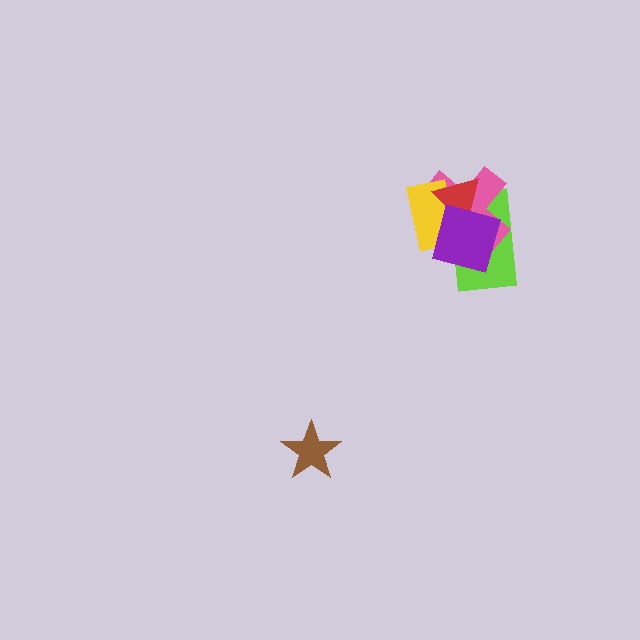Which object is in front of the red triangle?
The purple diamond is in front of the red triangle.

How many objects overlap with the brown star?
0 objects overlap with the brown star.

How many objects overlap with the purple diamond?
4 objects overlap with the purple diamond.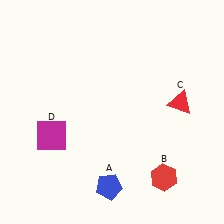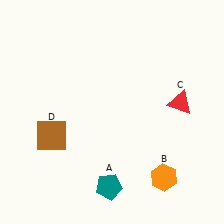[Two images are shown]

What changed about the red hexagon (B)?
In Image 1, B is red. In Image 2, it changed to orange.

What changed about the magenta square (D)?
In Image 1, D is magenta. In Image 2, it changed to brown.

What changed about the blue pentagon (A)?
In Image 1, A is blue. In Image 2, it changed to teal.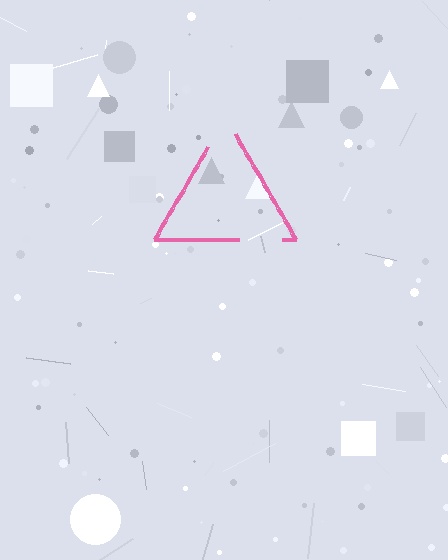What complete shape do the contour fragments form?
The contour fragments form a triangle.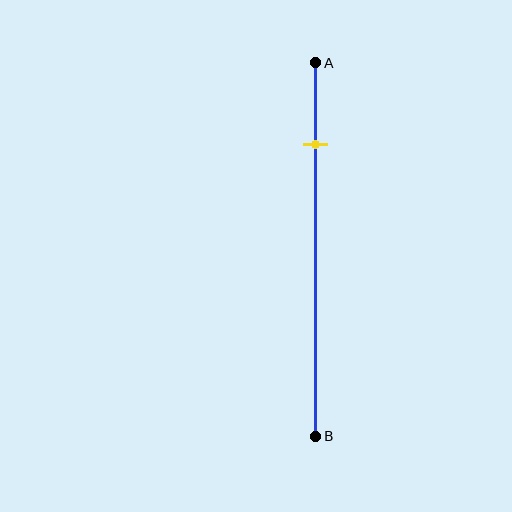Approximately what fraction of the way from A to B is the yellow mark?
The yellow mark is approximately 20% of the way from A to B.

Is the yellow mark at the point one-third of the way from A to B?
No, the mark is at about 20% from A, not at the 33% one-third point.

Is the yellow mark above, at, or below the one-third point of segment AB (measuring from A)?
The yellow mark is above the one-third point of segment AB.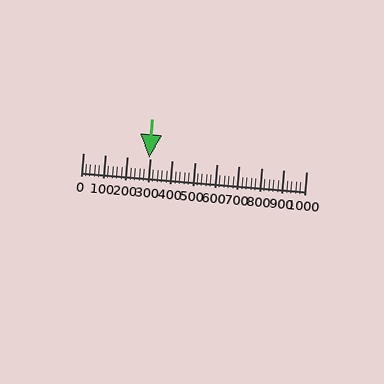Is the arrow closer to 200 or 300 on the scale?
The arrow is closer to 300.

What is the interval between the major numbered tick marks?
The major tick marks are spaced 100 units apart.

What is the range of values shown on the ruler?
The ruler shows values from 0 to 1000.